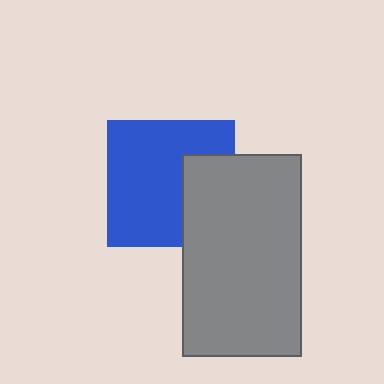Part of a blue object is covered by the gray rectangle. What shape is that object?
It is a square.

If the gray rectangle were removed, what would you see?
You would see the complete blue square.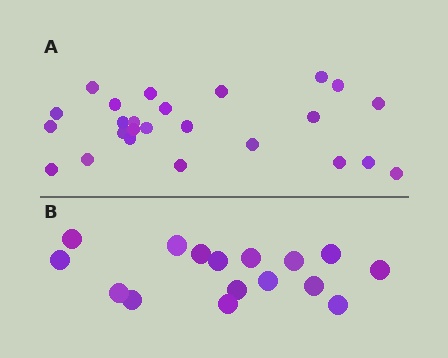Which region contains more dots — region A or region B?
Region A (the top region) has more dots.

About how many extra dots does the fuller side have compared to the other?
Region A has roughly 8 or so more dots than region B.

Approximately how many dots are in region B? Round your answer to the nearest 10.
About 20 dots. (The exact count is 16, which rounds to 20.)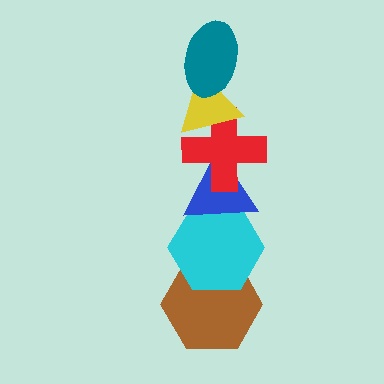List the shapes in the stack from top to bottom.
From top to bottom: the teal ellipse, the yellow triangle, the red cross, the blue triangle, the cyan hexagon, the brown hexagon.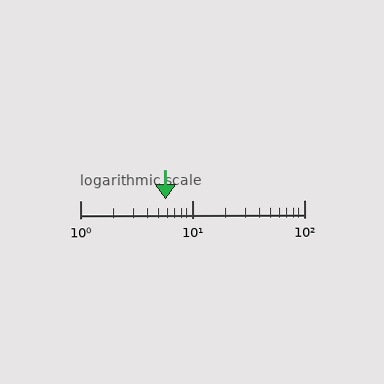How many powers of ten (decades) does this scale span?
The scale spans 2 decades, from 1 to 100.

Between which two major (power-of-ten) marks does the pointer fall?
The pointer is between 1 and 10.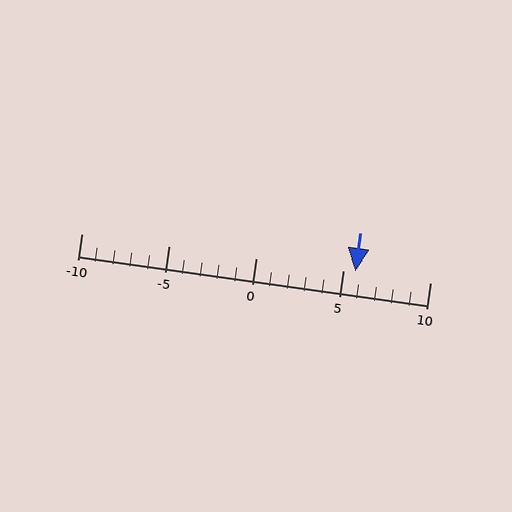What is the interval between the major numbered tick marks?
The major tick marks are spaced 5 units apart.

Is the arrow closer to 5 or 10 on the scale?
The arrow is closer to 5.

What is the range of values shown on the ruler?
The ruler shows values from -10 to 10.